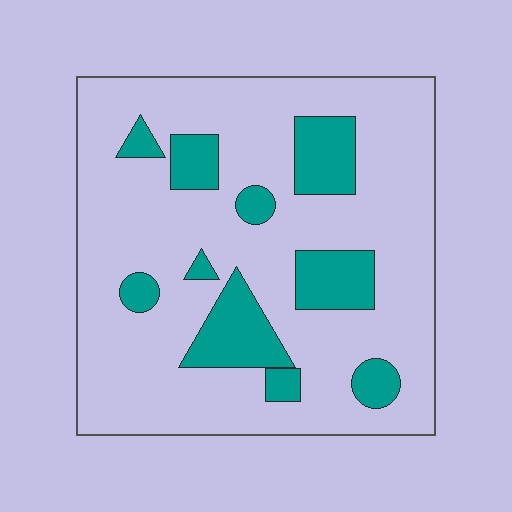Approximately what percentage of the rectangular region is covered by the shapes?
Approximately 20%.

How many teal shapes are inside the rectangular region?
10.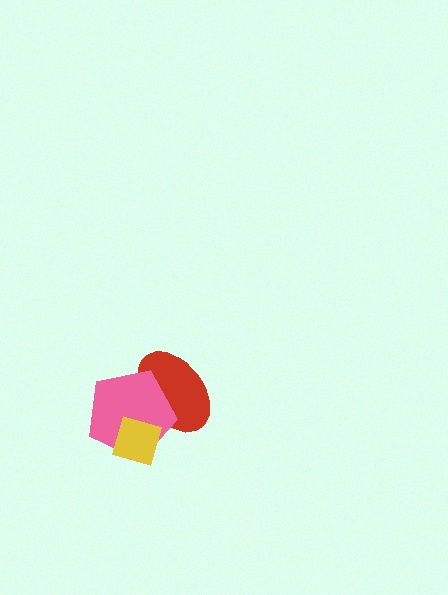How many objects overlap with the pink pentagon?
2 objects overlap with the pink pentagon.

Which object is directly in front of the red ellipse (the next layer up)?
The pink pentagon is directly in front of the red ellipse.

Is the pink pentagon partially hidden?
Yes, it is partially covered by another shape.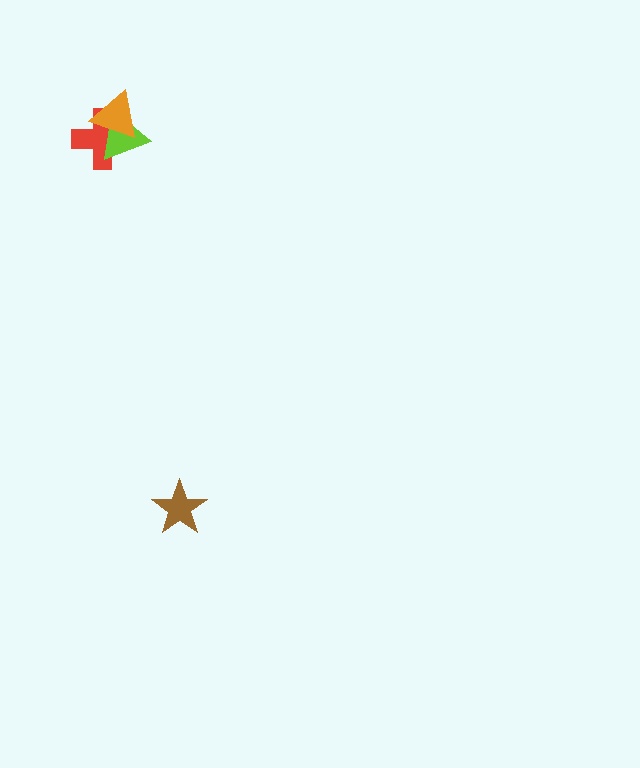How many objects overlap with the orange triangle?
2 objects overlap with the orange triangle.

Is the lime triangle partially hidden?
Yes, it is partially covered by another shape.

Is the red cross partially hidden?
Yes, it is partially covered by another shape.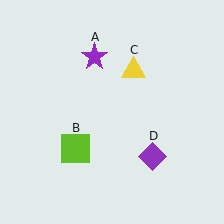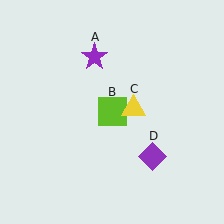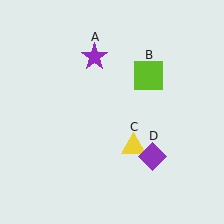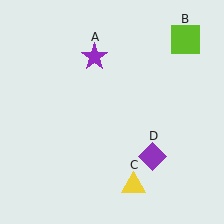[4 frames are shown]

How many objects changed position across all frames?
2 objects changed position: lime square (object B), yellow triangle (object C).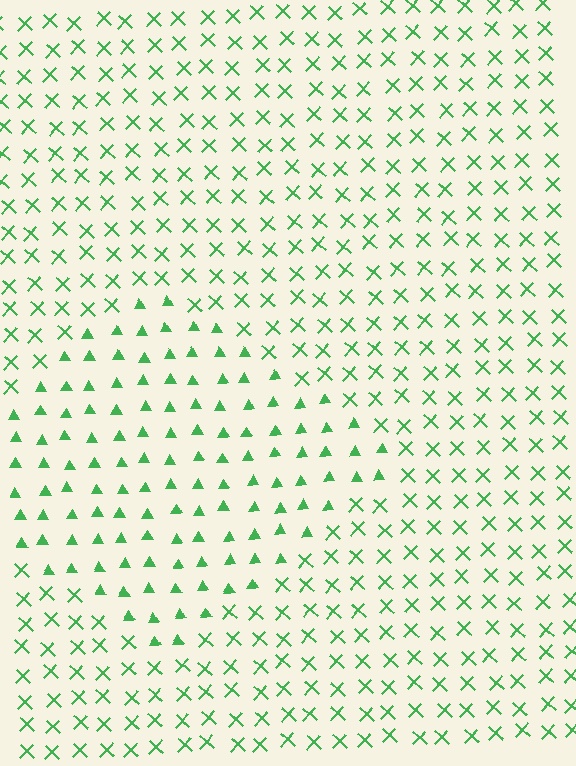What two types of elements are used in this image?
The image uses triangles inside the diamond region and X marks outside it.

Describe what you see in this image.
The image is filled with small green elements arranged in a uniform grid. A diamond-shaped region contains triangles, while the surrounding area contains X marks. The boundary is defined purely by the change in element shape.